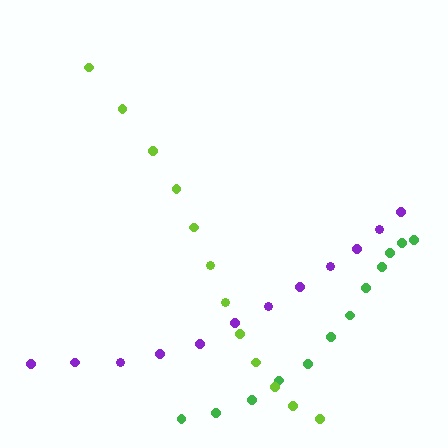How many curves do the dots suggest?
There are 3 distinct paths.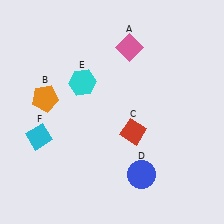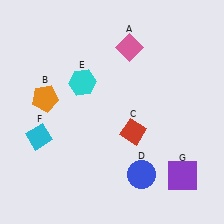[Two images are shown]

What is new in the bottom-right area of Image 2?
A purple square (G) was added in the bottom-right area of Image 2.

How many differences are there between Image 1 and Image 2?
There is 1 difference between the two images.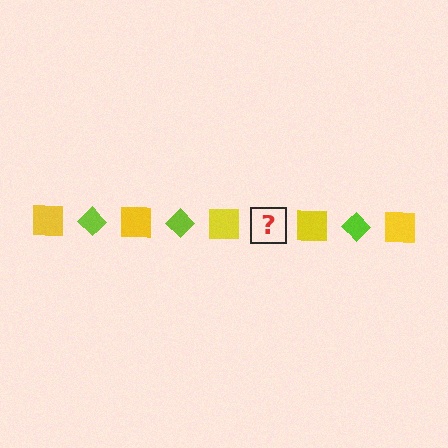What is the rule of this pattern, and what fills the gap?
The rule is that the pattern alternates between yellow square and lime diamond. The gap should be filled with a lime diamond.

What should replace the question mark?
The question mark should be replaced with a lime diamond.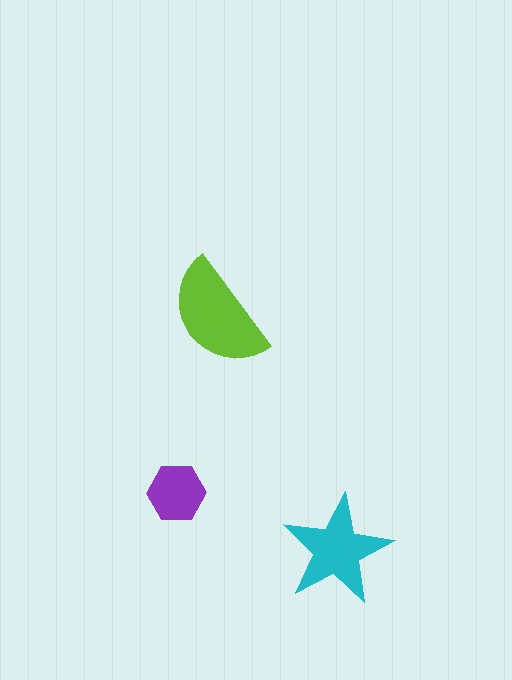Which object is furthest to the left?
The purple hexagon is leftmost.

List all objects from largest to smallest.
The lime semicircle, the cyan star, the purple hexagon.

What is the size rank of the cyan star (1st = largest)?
2nd.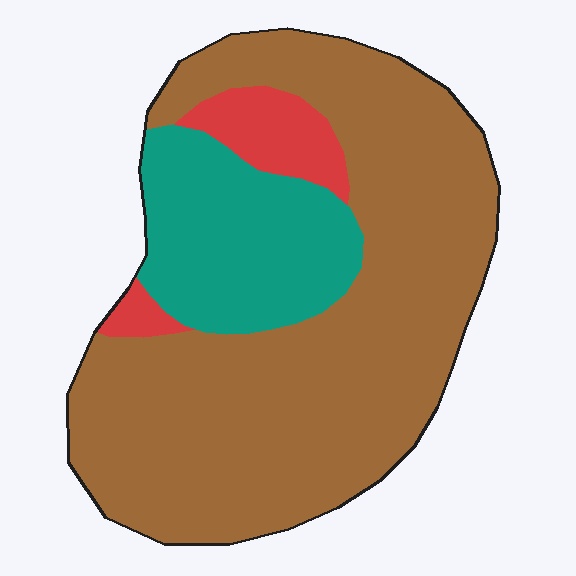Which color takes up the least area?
Red, at roughly 10%.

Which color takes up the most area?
Brown, at roughly 70%.